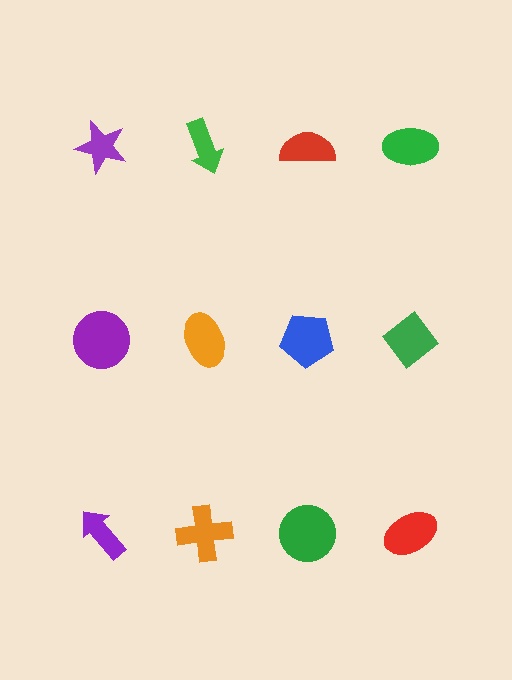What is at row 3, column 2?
An orange cross.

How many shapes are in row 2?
4 shapes.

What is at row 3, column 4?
A red ellipse.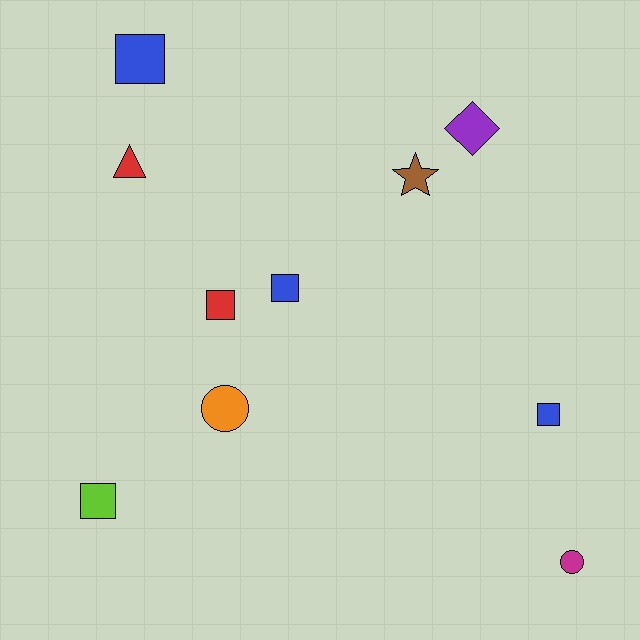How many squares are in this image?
There are 5 squares.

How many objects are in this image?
There are 10 objects.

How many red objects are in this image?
There are 2 red objects.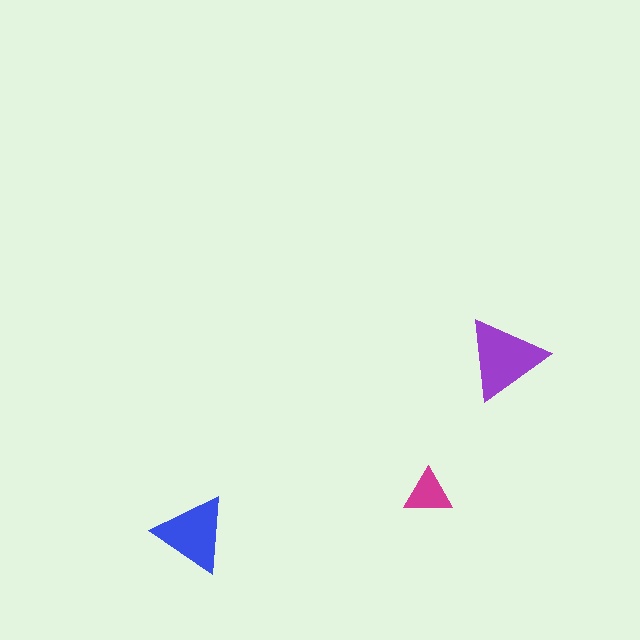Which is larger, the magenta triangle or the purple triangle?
The purple one.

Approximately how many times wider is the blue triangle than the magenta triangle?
About 1.5 times wider.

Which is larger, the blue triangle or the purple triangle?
The purple one.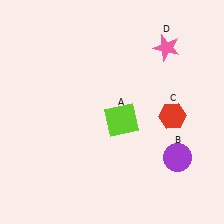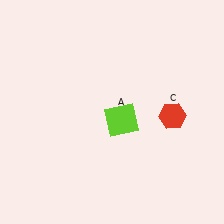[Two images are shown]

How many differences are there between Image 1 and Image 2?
There are 2 differences between the two images.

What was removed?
The pink star (D), the purple circle (B) were removed in Image 2.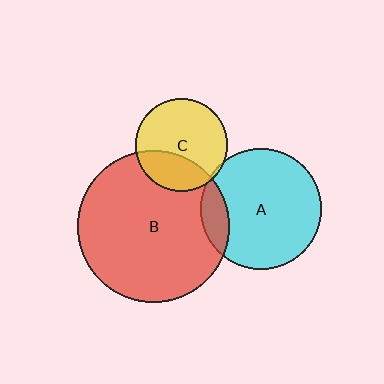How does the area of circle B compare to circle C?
Approximately 2.7 times.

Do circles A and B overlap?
Yes.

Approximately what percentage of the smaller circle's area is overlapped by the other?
Approximately 15%.